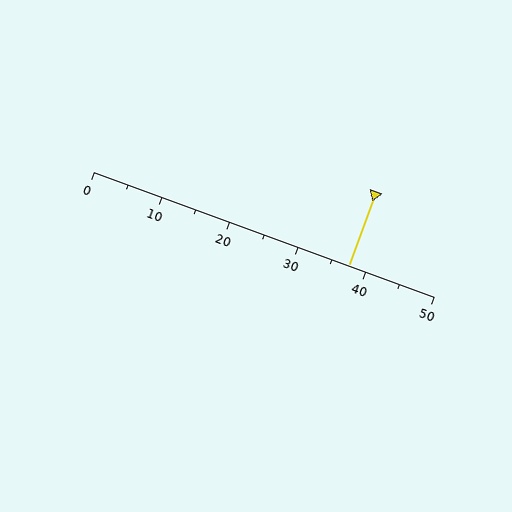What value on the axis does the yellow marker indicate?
The marker indicates approximately 37.5.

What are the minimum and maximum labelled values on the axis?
The axis runs from 0 to 50.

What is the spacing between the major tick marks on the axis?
The major ticks are spaced 10 apart.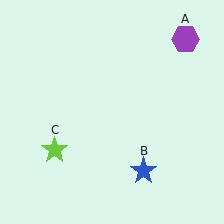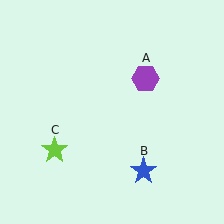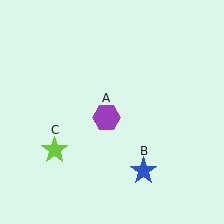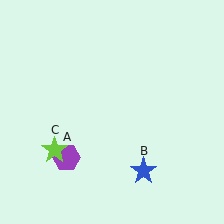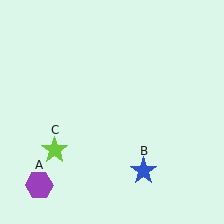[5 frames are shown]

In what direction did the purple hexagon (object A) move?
The purple hexagon (object A) moved down and to the left.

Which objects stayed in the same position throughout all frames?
Blue star (object B) and lime star (object C) remained stationary.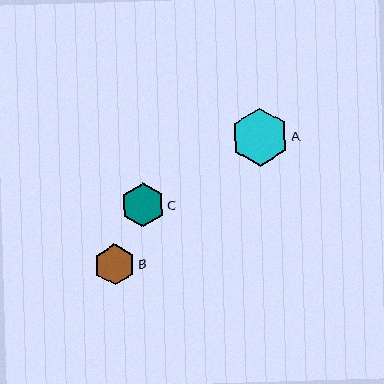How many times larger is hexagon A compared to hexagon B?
Hexagon A is approximately 1.4 times the size of hexagon B.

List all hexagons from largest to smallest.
From largest to smallest: A, C, B.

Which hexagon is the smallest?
Hexagon B is the smallest with a size of approximately 41 pixels.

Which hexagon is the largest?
Hexagon A is the largest with a size of approximately 58 pixels.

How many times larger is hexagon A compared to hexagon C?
Hexagon A is approximately 1.3 times the size of hexagon C.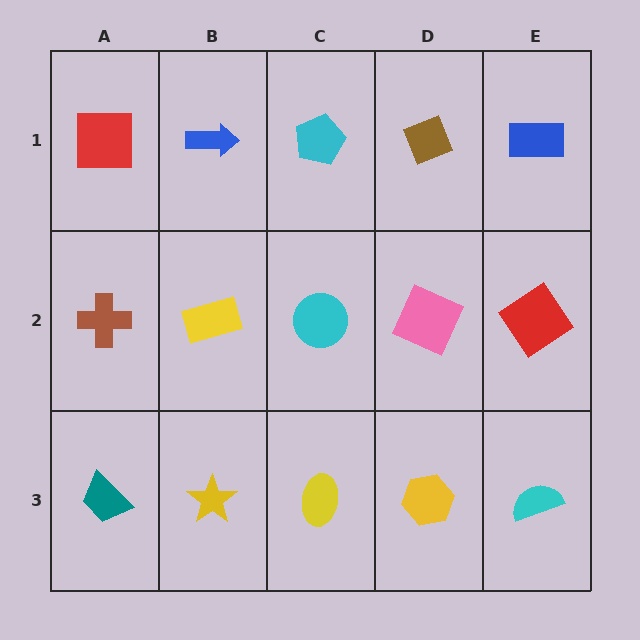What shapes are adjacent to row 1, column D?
A pink square (row 2, column D), a cyan pentagon (row 1, column C), a blue rectangle (row 1, column E).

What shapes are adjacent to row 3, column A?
A brown cross (row 2, column A), a yellow star (row 3, column B).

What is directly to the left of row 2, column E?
A pink square.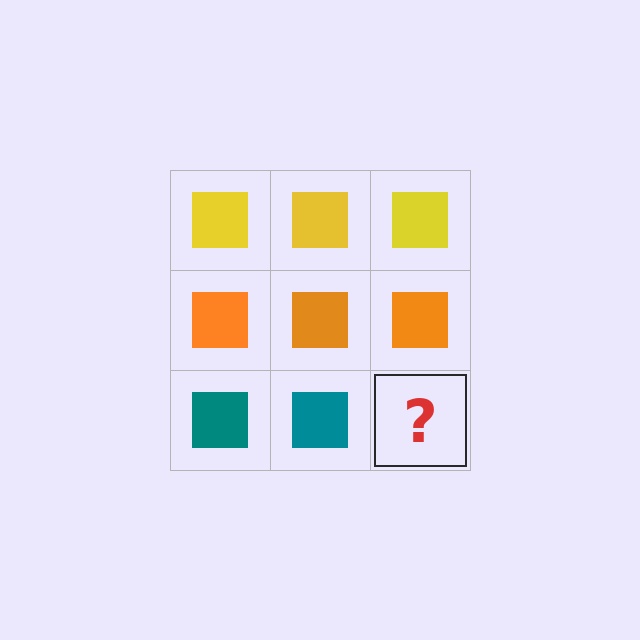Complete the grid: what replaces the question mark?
The question mark should be replaced with a teal square.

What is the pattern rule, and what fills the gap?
The rule is that each row has a consistent color. The gap should be filled with a teal square.